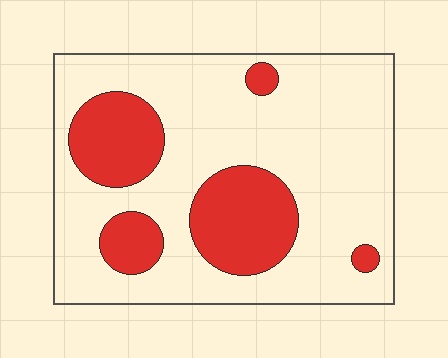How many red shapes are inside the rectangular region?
5.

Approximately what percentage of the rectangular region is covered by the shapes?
Approximately 25%.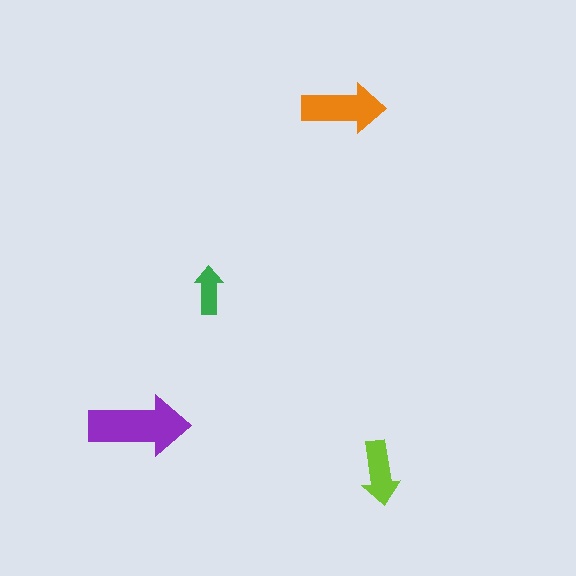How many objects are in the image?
There are 4 objects in the image.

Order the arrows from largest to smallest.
the purple one, the orange one, the lime one, the green one.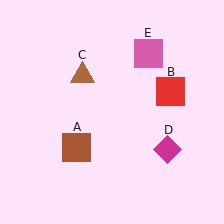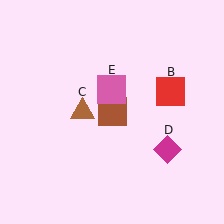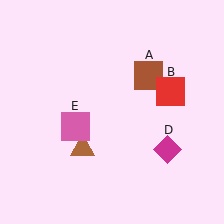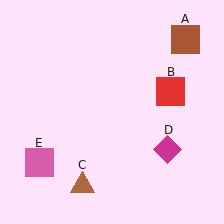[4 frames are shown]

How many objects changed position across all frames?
3 objects changed position: brown square (object A), brown triangle (object C), pink square (object E).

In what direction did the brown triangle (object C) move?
The brown triangle (object C) moved down.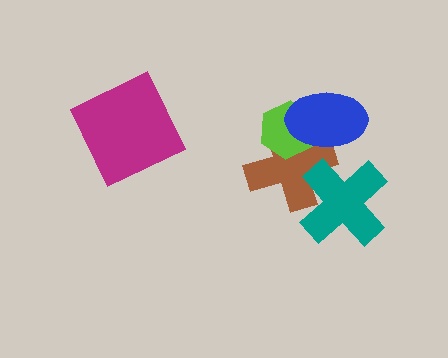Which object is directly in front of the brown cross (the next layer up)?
The lime hexagon is directly in front of the brown cross.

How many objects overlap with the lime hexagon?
2 objects overlap with the lime hexagon.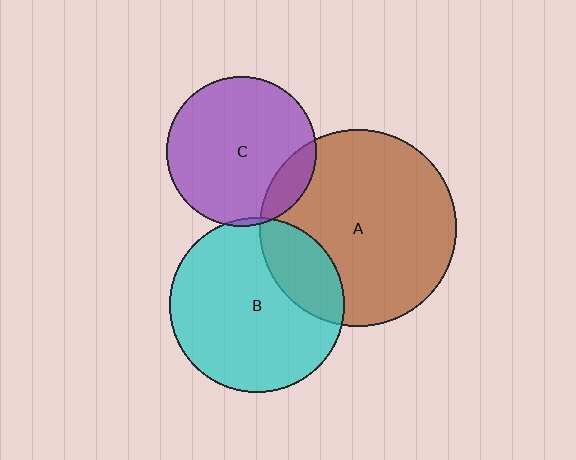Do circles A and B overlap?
Yes.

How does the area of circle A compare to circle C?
Approximately 1.7 times.